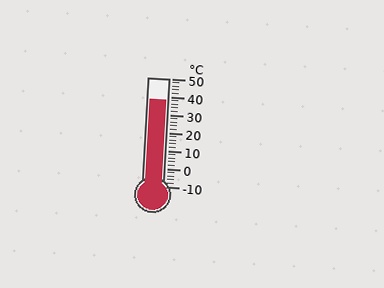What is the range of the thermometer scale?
The thermometer scale ranges from -10°C to 50°C.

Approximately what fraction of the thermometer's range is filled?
The thermometer is filled to approximately 80% of its range.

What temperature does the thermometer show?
The thermometer shows approximately 38°C.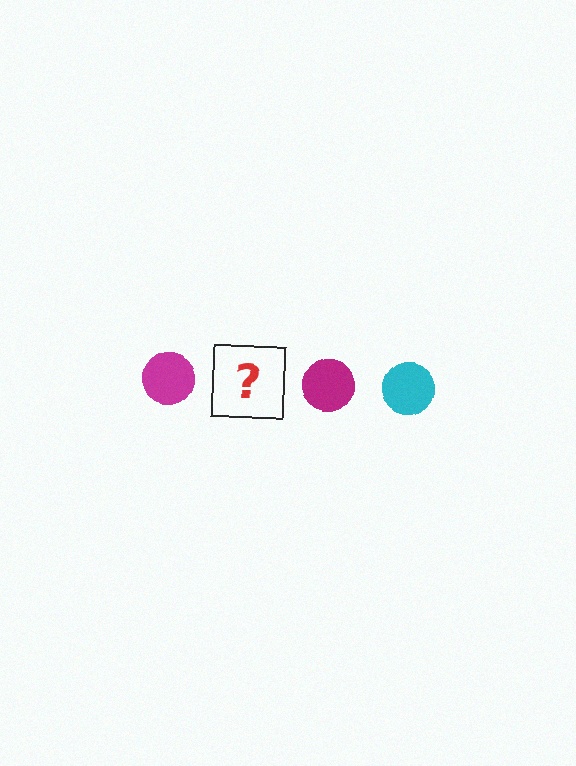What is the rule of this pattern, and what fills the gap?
The rule is that the pattern cycles through magenta, cyan circles. The gap should be filled with a cyan circle.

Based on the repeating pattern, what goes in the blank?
The blank should be a cyan circle.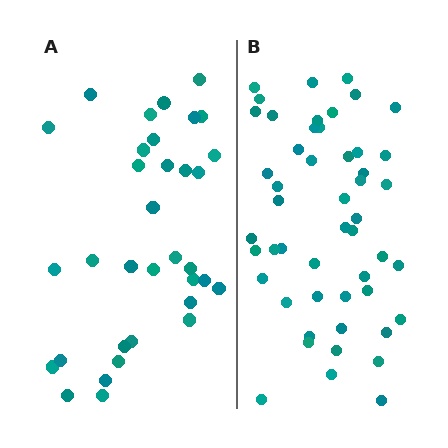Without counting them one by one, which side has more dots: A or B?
Region B (the right region) has more dots.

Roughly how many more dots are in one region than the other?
Region B has approximately 15 more dots than region A.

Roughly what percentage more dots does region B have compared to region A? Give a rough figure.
About 45% more.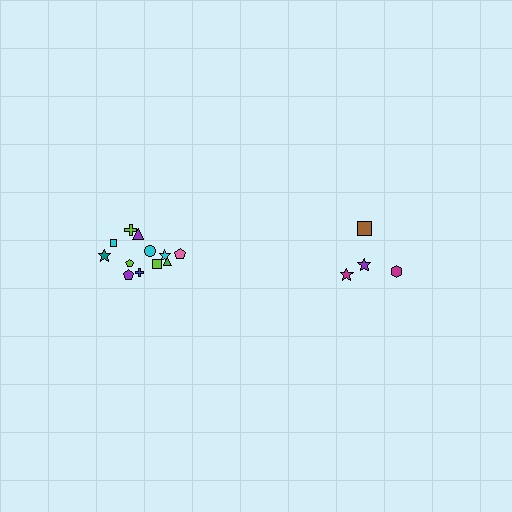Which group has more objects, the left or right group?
The left group.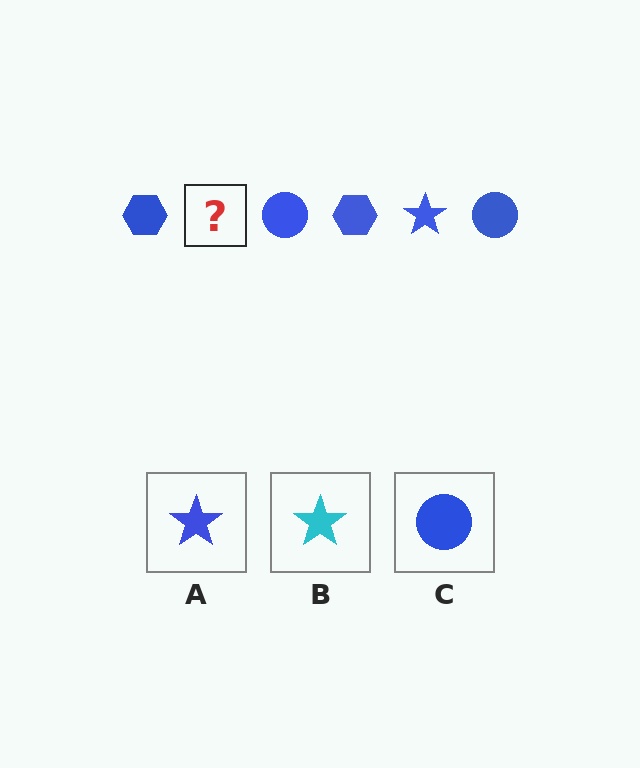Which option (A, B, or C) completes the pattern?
A.